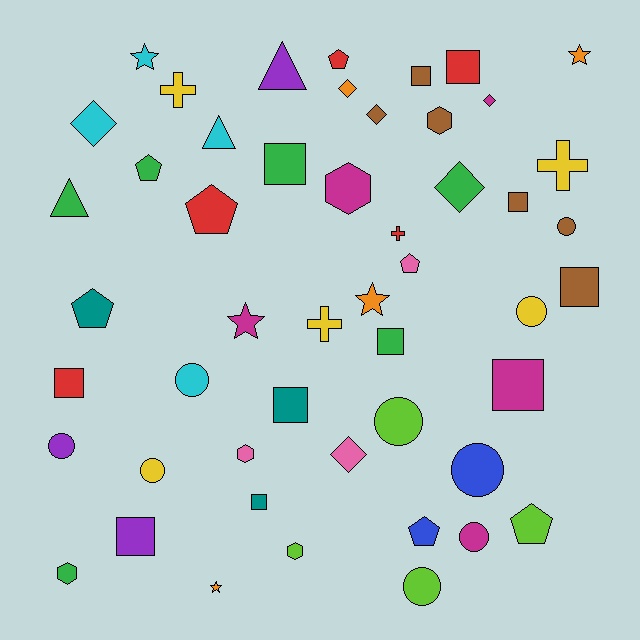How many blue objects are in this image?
There are 2 blue objects.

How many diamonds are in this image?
There are 6 diamonds.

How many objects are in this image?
There are 50 objects.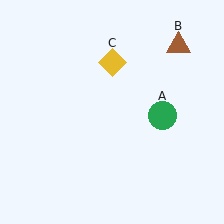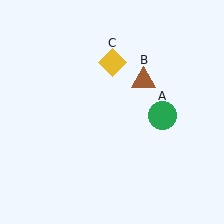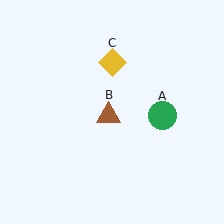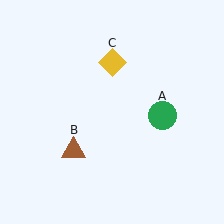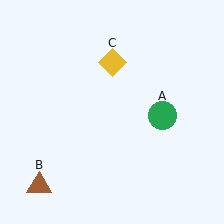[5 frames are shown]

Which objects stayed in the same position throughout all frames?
Green circle (object A) and yellow diamond (object C) remained stationary.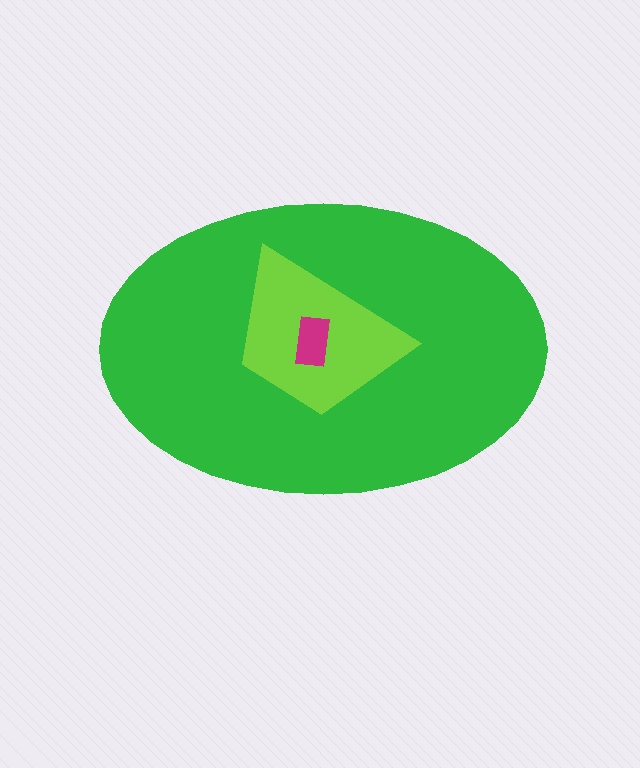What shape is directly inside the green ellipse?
The lime trapezoid.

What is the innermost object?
The magenta rectangle.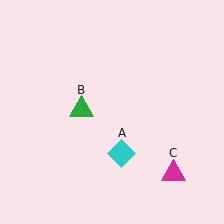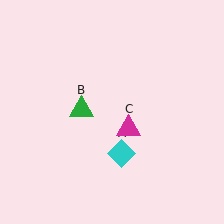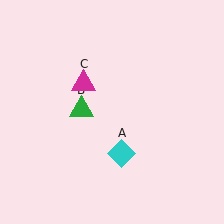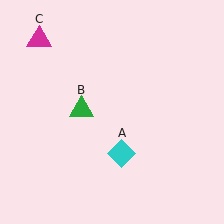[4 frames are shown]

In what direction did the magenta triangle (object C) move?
The magenta triangle (object C) moved up and to the left.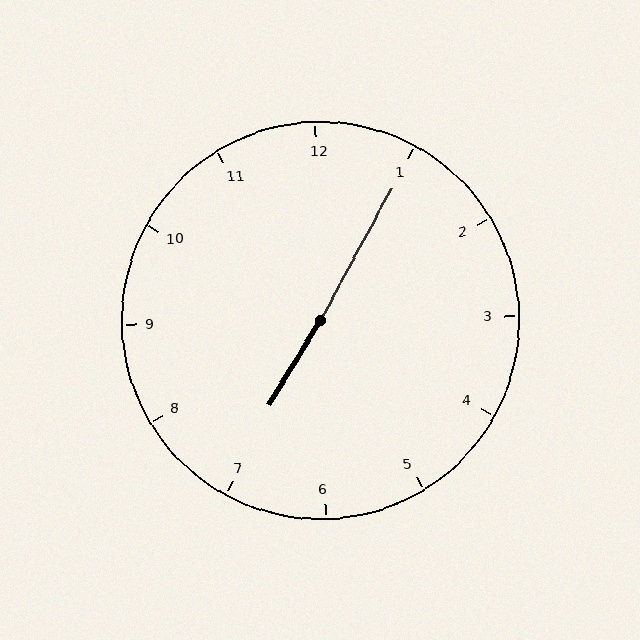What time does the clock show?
7:05.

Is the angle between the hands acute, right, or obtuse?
It is obtuse.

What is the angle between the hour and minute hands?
Approximately 178 degrees.